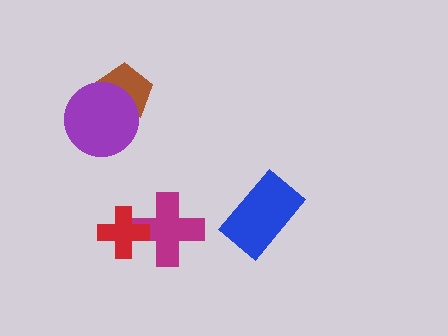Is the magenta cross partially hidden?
Yes, it is partially covered by another shape.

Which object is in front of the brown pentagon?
The purple circle is in front of the brown pentagon.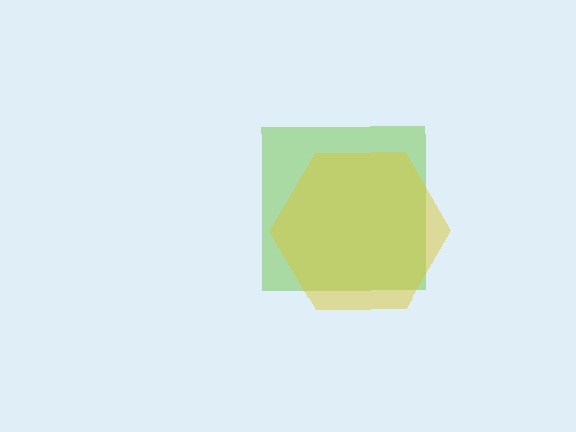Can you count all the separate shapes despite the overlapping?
Yes, there are 2 separate shapes.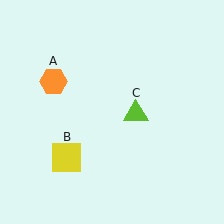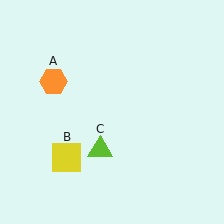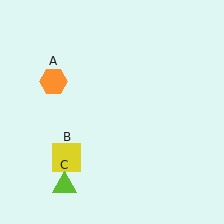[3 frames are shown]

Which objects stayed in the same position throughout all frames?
Orange hexagon (object A) and yellow square (object B) remained stationary.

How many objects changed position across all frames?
1 object changed position: lime triangle (object C).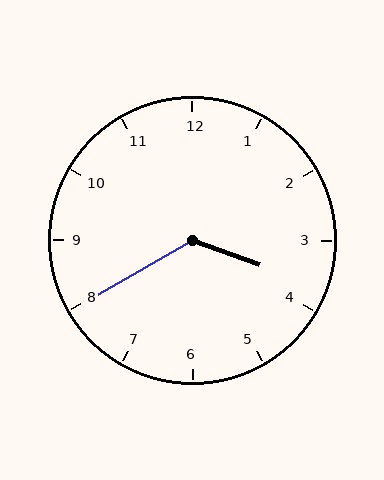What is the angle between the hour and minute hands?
Approximately 130 degrees.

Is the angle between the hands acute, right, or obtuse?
It is obtuse.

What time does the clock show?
3:40.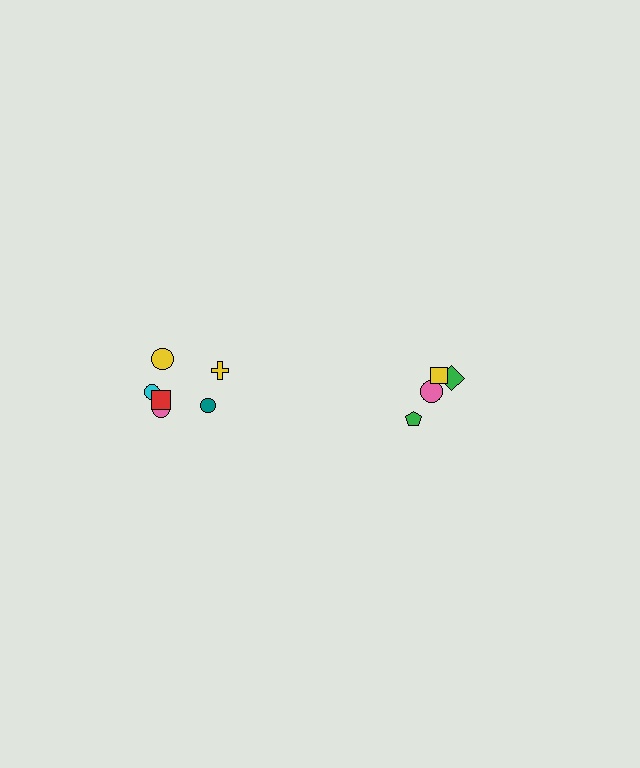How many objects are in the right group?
There are 4 objects.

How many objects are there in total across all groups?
There are 10 objects.